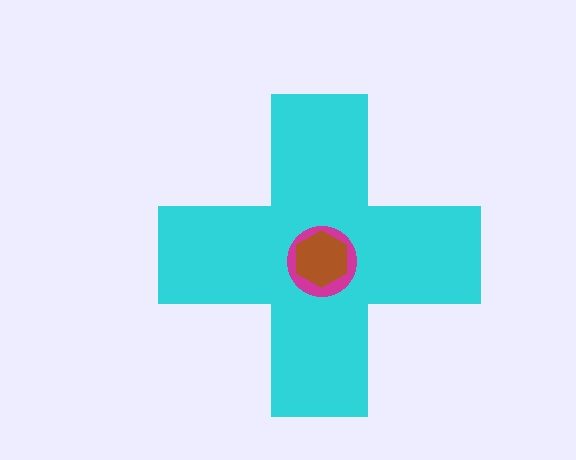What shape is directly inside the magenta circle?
The brown hexagon.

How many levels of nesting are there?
3.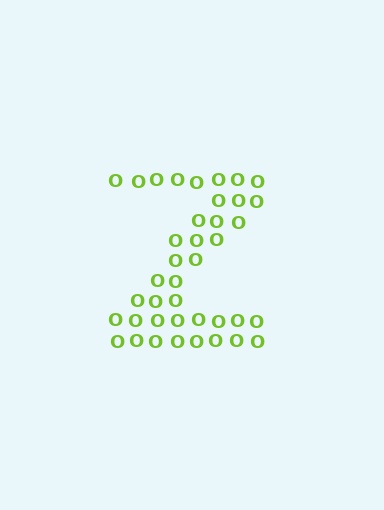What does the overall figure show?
The overall figure shows the letter Z.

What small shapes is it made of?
It is made of small letter O's.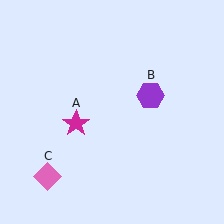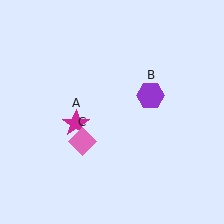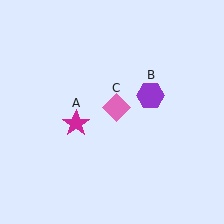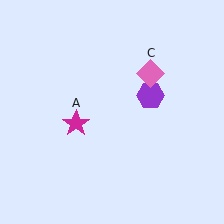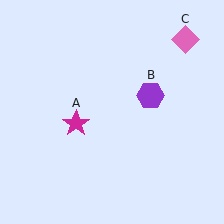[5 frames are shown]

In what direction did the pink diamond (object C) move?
The pink diamond (object C) moved up and to the right.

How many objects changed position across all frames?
1 object changed position: pink diamond (object C).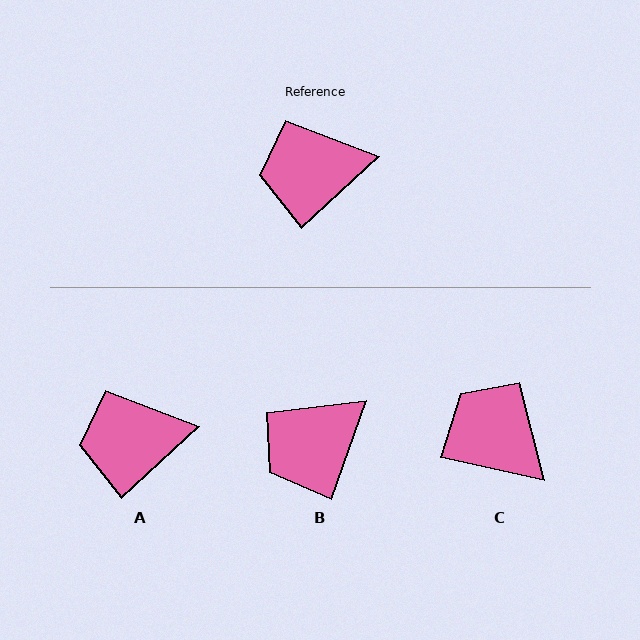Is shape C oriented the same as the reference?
No, it is off by about 55 degrees.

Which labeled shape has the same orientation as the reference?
A.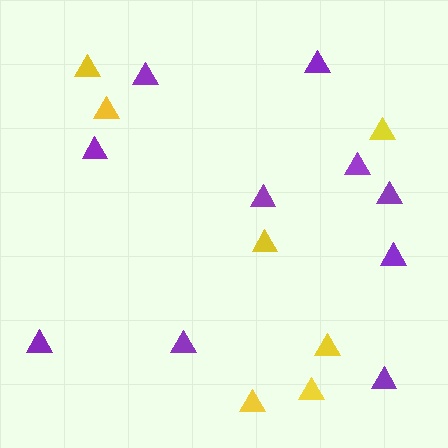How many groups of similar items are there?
There are 2 groups: one group of yellow triangles (7) and one group of purple triangles (10).